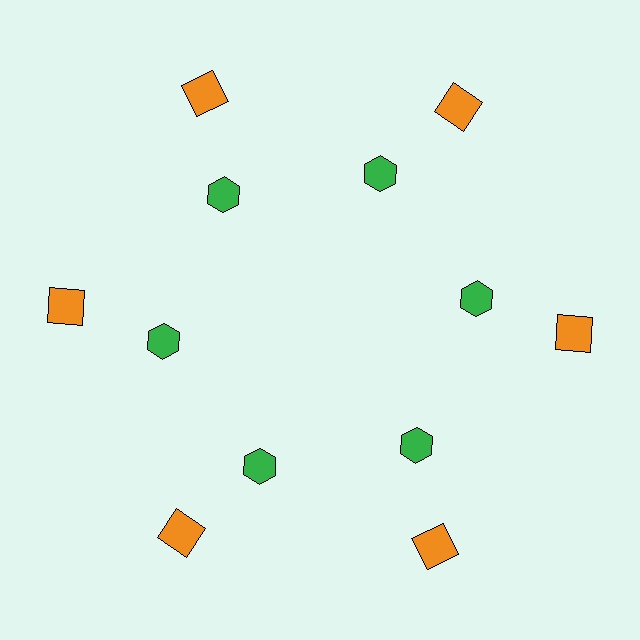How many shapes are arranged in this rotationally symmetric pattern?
There are 12 shapes, arranged in 6 groups of 2.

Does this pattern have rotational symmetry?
Yes, this pattern has 6-fold rotational symmetry. It looks the same after rotating 60 degrees around the center.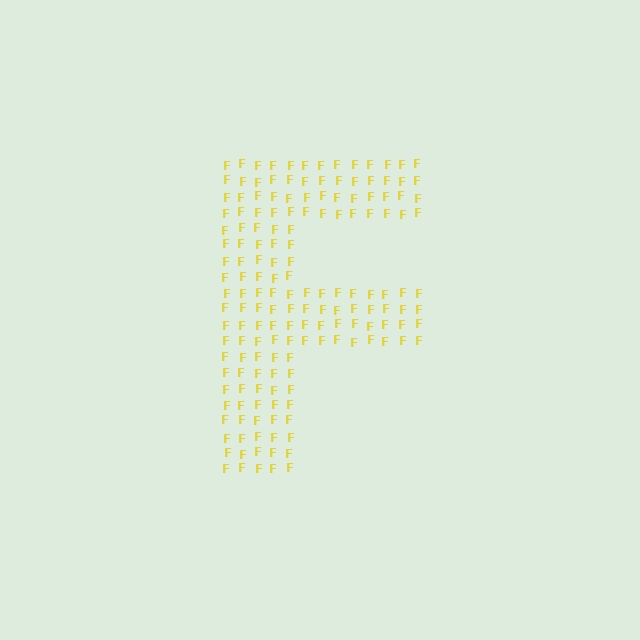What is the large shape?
The large shape is the letter F.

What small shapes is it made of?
It is made of small letter F's.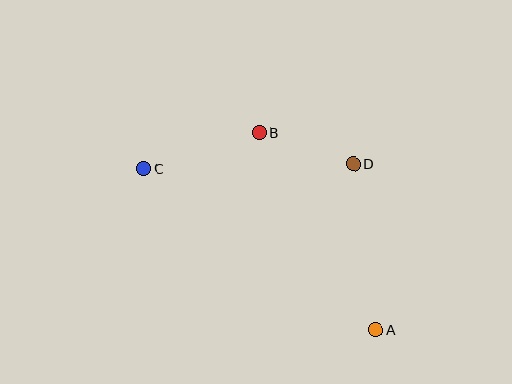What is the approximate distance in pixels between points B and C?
The distance between B and C is approximately 122 pixels.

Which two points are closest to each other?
Points B and D are closest to each other.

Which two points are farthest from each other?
Points A and C are farthest from each other.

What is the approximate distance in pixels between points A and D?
The distance between A and D is approximately 167 pixels.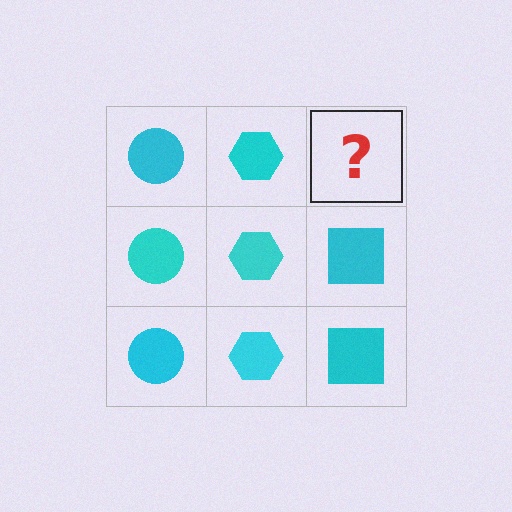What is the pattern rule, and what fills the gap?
The rule is that each column has a consistent shape. The gap should be filled with a cyan square.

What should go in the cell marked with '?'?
The missing cell should contain a cyan square.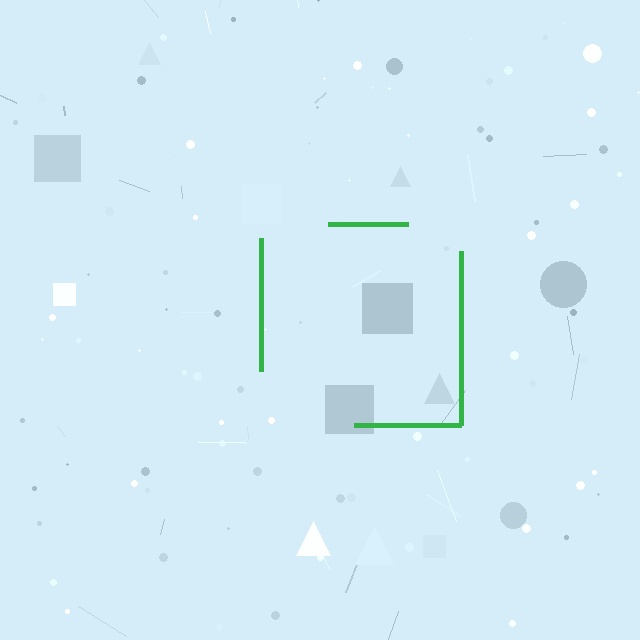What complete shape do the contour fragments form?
The contour fragments form a square.